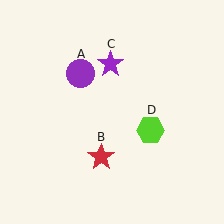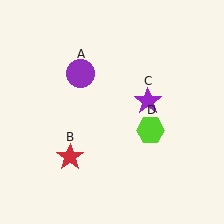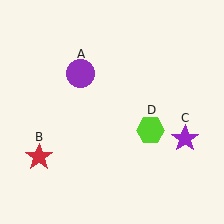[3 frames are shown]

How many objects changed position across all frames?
2 objects changed position: red star (object B), purple star (object C).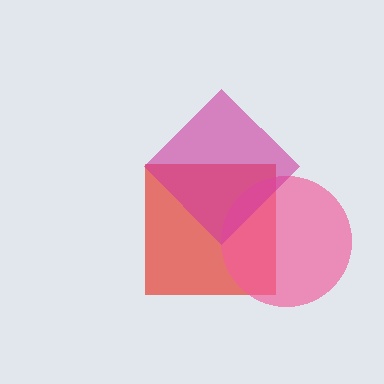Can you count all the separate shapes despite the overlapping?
Yes, there are 3 separate shapes.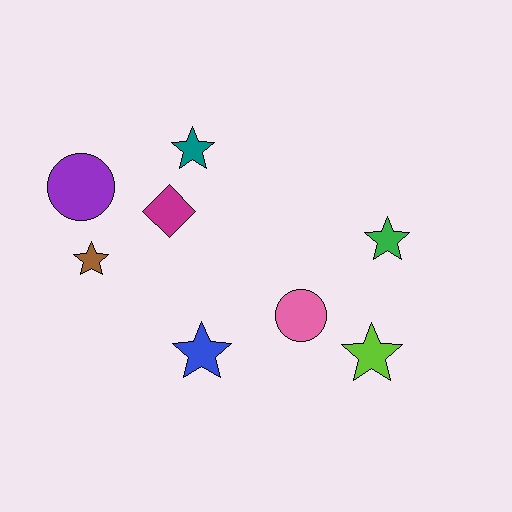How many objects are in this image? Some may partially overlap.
There are 8 objects.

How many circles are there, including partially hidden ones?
There are 2 circles.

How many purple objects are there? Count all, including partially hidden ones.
There is 1 purple object.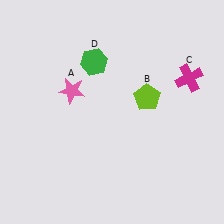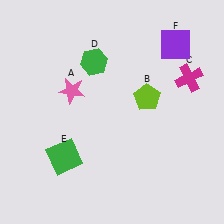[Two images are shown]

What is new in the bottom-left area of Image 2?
A green square (E) was added in the bottom-left area of Image 2.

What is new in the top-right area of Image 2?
A purple square (F) was added in the top-right area of Image 2.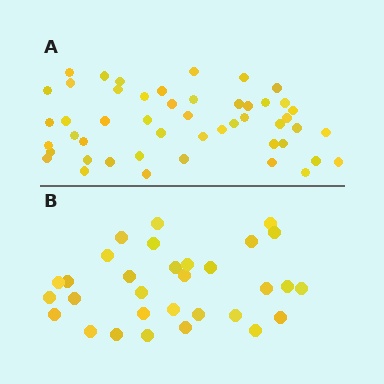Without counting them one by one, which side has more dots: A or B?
Region A (the top region) has more dots.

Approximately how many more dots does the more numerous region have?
Region A has approximately 20 more dots than region B.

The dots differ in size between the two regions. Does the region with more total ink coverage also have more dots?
No. Region B has more total ink coverage because its dots are larger, but region A actually contains more individual dots. Total area can be misleading — the number of items is what matters here.